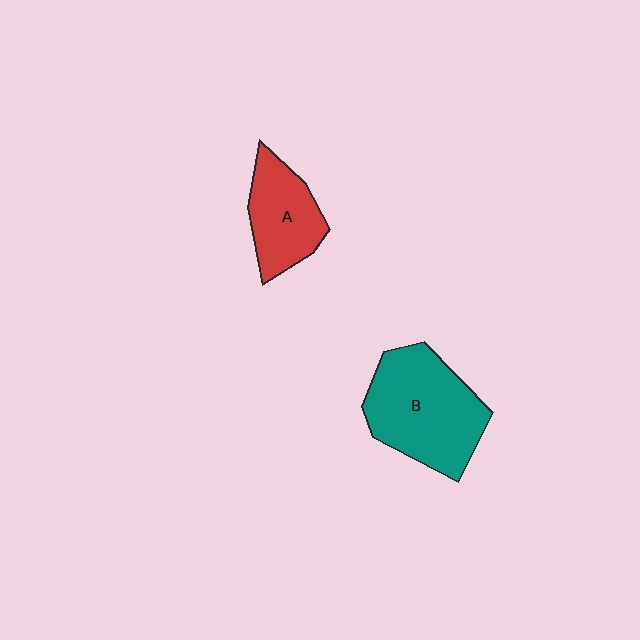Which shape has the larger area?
Shape B (teal).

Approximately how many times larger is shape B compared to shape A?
Approximately 1.6 times.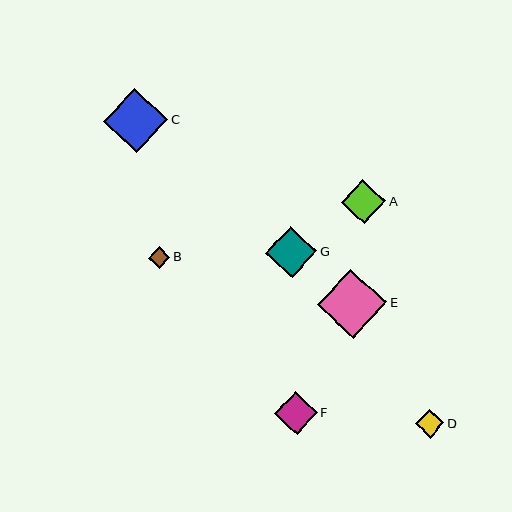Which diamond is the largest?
Diamond E is the largest with a size of approximately 69 pixels.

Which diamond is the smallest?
Diamond B is the smallest with a size of approximately 21 pixels.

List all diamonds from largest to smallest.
From largest to smallest: E, C, G, A, F, D, B.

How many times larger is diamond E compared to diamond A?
Diamond E is approximately 1.6 times the size of diamond A.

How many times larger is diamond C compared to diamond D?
Diamond C is approximately 2.2 times the size of diamond D.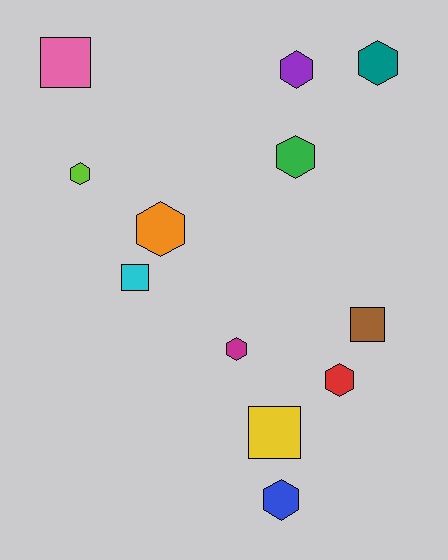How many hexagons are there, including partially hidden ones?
There are 8 hexagons.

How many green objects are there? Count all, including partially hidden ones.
There is 1 green object.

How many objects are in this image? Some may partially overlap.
There are 12 objects.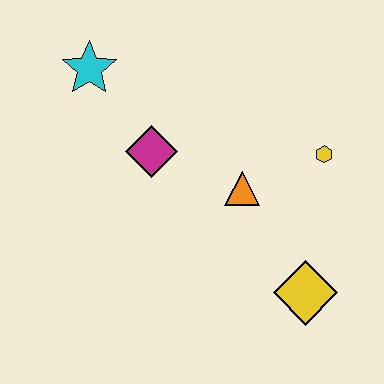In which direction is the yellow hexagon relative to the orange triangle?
The yellow hexagon is to the right of the orange triangle.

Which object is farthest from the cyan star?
The yellow diamond is farthest from the cyan star.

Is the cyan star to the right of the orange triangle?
No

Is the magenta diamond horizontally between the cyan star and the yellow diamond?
Yes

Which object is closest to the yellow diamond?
The orange triangle is closest to the yellow diamond.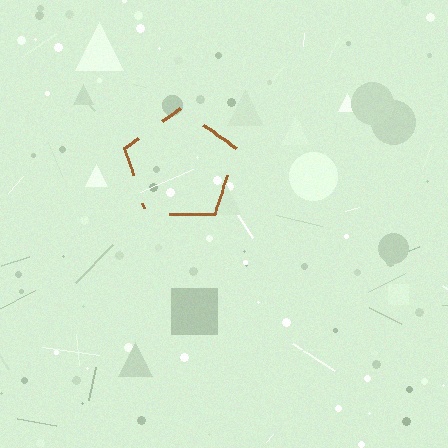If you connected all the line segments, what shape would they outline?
They would outline a pentagon.